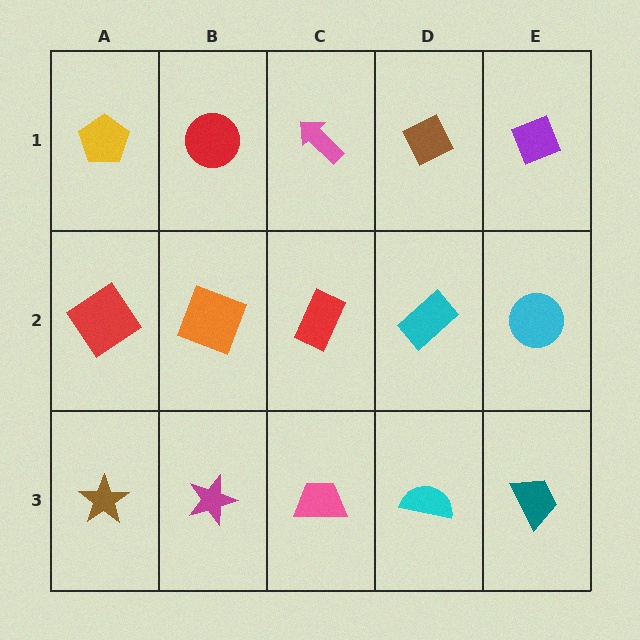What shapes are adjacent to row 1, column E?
A cyan circle (row 2, column E), a brown diamond (row 1, column D).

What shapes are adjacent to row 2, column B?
A red circle (row 1, column B), a magenta star (row 3, column B), a red diamond (row 2, column A), a red rectangle (row 2, column C).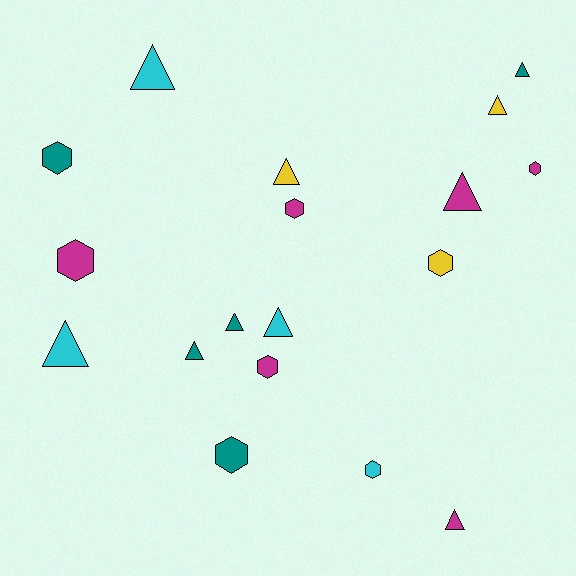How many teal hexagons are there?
There are 2 teal hexagons.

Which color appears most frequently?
Magenta, with 6 objects.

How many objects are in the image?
There are 18 objects.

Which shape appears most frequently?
Triangle, with 10 objects.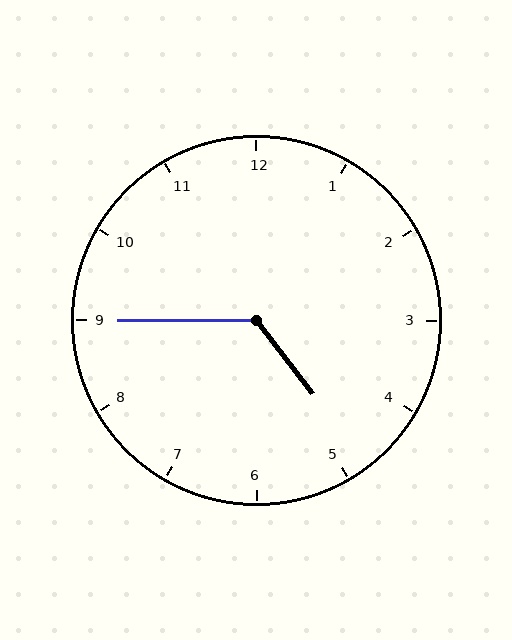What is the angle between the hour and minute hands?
Approximately 128 degrees.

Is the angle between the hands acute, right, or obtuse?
It is obtuse.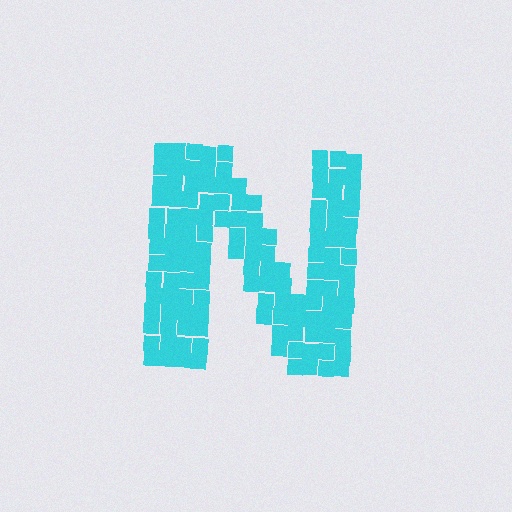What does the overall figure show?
The overall figure shows the letter N.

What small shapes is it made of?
It is made of small squares.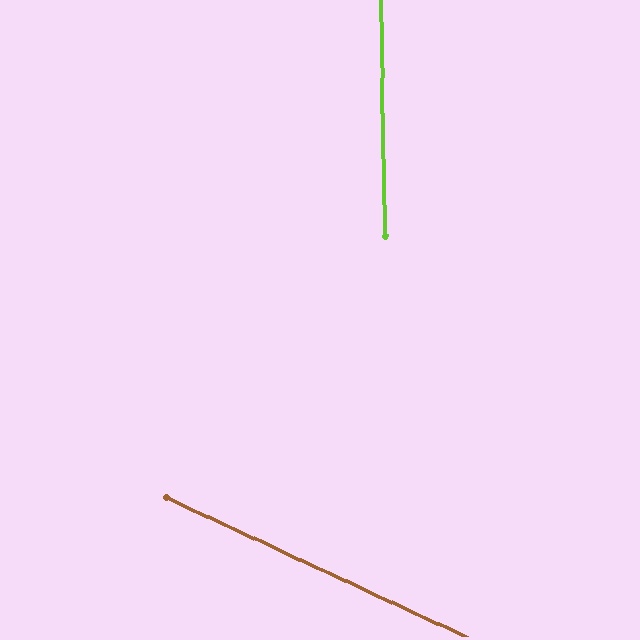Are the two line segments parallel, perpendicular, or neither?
Neither parallel nor perpendicular — they differ by about 64°.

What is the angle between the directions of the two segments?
Approximately 64 degrees.